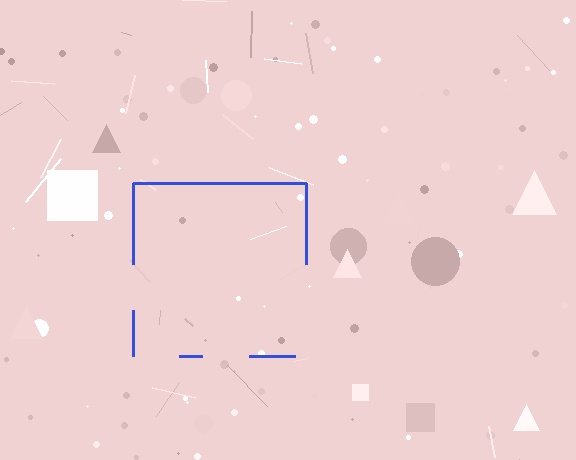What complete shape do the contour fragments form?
The contour fragments form a square.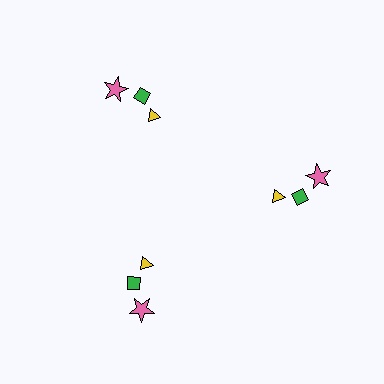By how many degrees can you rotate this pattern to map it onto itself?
The pattern maps onto itself every 120 degrees of rotation.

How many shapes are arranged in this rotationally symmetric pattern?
There are 9 shapes, arranged in 3 groups of 3.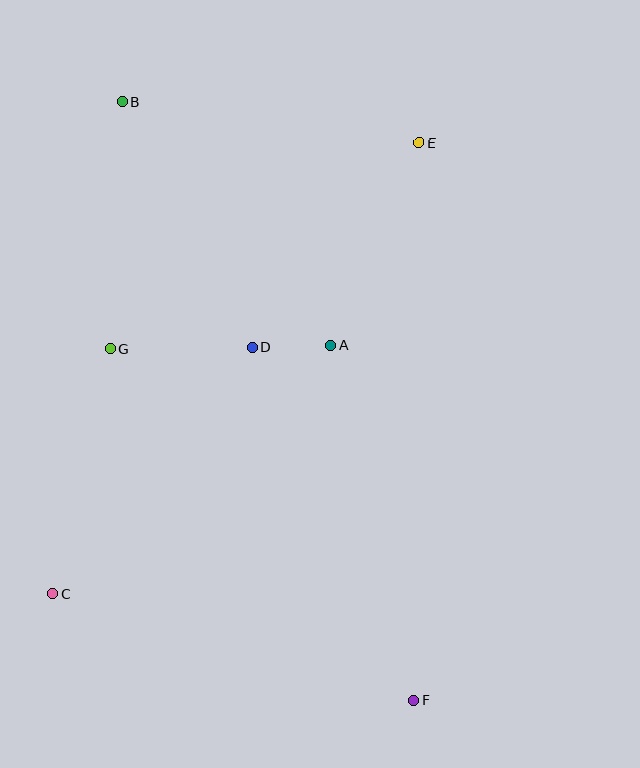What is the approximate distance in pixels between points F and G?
The distance between F and G is approximately 465 pixels.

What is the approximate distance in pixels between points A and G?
The distance between A and G is approximately 221 pixels.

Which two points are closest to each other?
Points A and D are closest to each other.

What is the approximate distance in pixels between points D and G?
The distance between D and G is approximately 142 pixels.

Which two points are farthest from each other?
Points B and F are farthest from each other.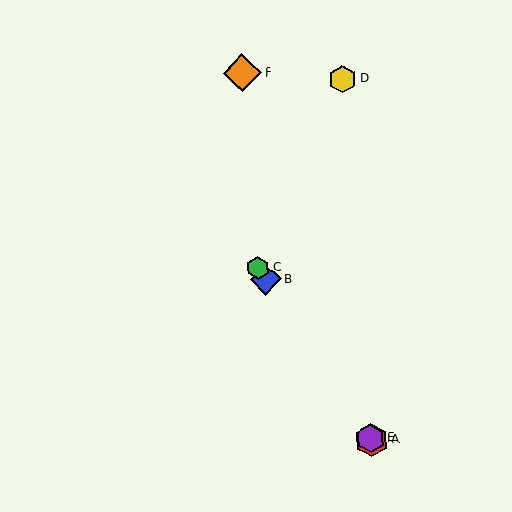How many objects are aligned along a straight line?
4 objects (A, B, C, E) are aligned along a straight line.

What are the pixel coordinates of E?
Object E is at (370, 438).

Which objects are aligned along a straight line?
Objects A, B, C, E are aligned along a straight line.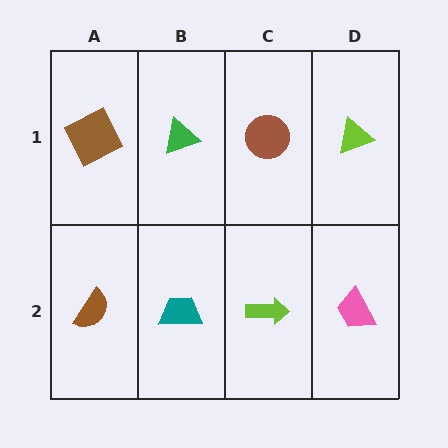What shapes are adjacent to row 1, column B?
A teal trapezoid (row 2, column B), a brown square (row 1, column A), a brown circle (row 1, column C).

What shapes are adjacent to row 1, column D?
A pink trapezoid (row 2, column D), a brown circle (row 1, column C).